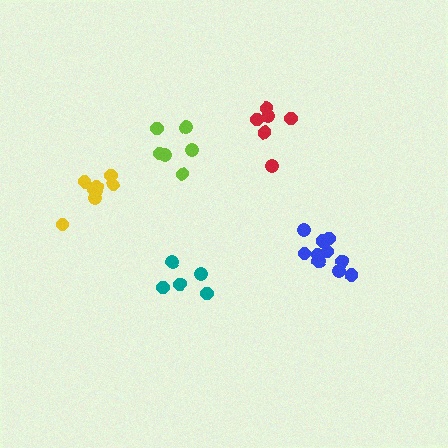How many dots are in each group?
Group 1: 11 dots, Group 2: 5 dots, Group 3: 8 dots, Group 4: 6 dots, Group 5: 6 dots (36 total).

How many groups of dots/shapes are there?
There are 5 groups.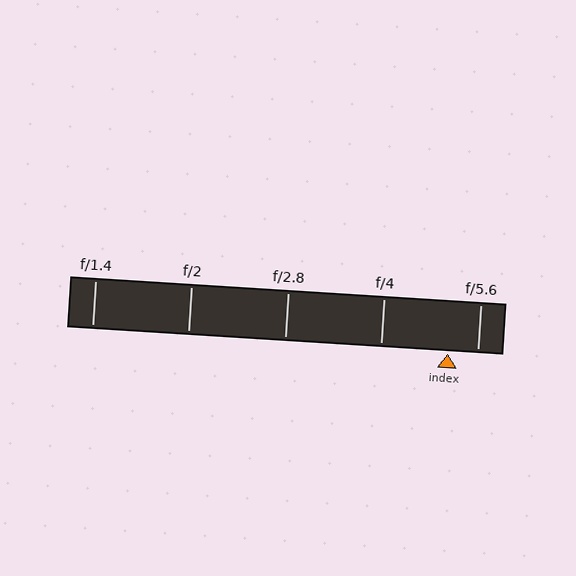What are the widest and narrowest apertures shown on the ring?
The widest aperture shown is f/1.4 and the narrowest is f/5.6.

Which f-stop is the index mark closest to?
The index mark is closest to f/5.6.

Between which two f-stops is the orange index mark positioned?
The index mark is between f/4 and f/5.6.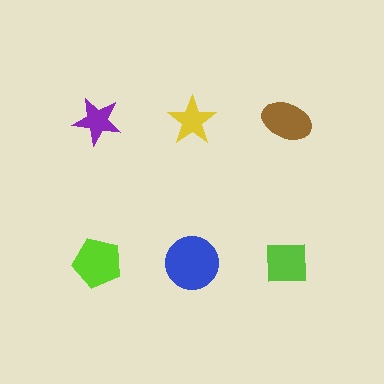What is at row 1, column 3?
A brown ellipse.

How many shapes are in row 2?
3 shapes.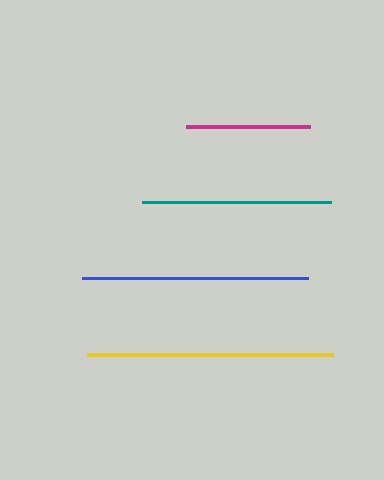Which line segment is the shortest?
The magenta line is the shortest at approximately 124 pixels.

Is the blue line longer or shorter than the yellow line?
The yellow line is longer than the blue line.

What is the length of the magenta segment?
The magenta segment is approximately 124 pixels long.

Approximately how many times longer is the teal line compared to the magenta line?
The teal line is approximately 1.5 times the length of the magenta line.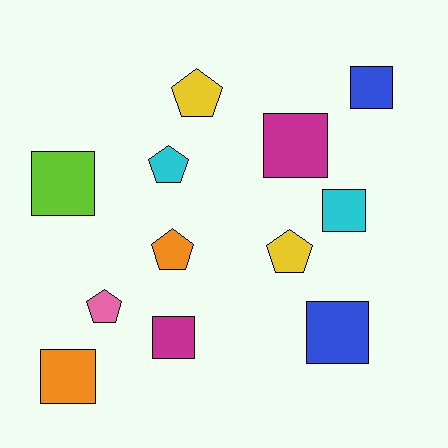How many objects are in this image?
There are 12 objects.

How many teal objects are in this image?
There are no teal objects.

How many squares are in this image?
There are 7 squares.